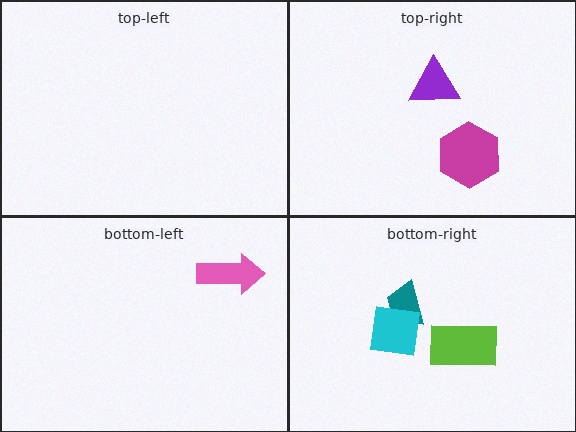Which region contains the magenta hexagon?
The top-right region.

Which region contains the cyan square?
The bottom-right region.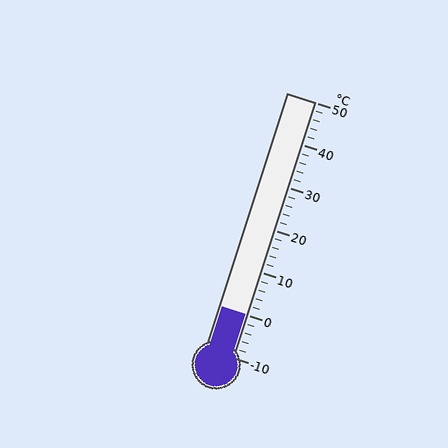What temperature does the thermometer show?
The thermometer shows approximately 0°C.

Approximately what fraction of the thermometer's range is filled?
The thermometer is filled to approximately 15% of its range.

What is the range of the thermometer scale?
The thermometer scale ranges from -10°C to 50°C.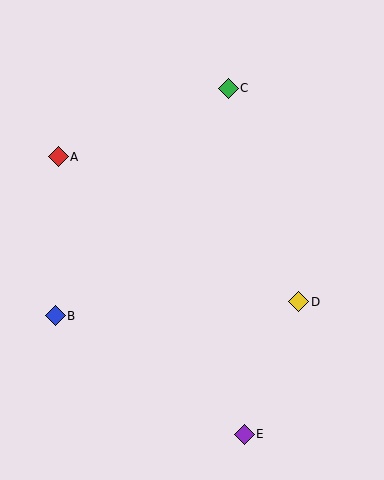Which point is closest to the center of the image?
Point D at (299, 302) is closest to the center.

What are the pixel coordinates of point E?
Point E is at (244, 434).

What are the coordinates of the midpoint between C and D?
The midpoint between C and D is at (263, 195).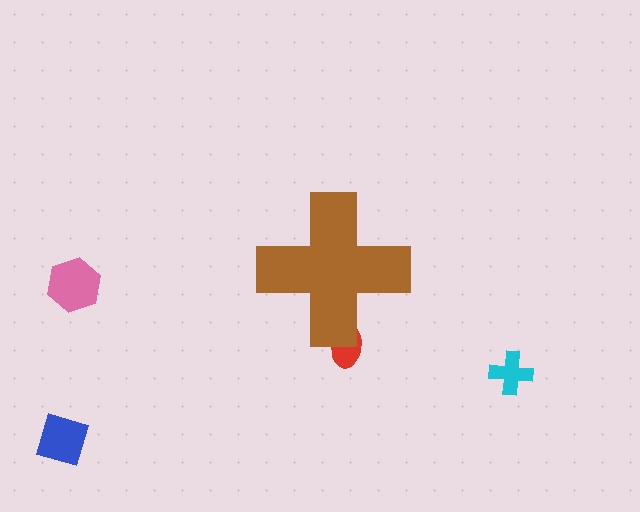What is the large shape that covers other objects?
A brown cross.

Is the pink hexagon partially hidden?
No, the pink hexagon is fully visible.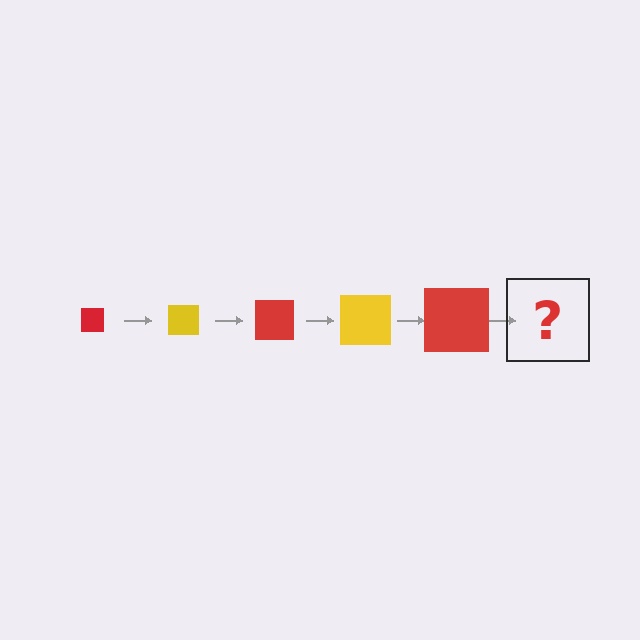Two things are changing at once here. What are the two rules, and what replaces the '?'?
The two rules are that the square grows larger each step and the color cycles through red and yellow. The '?' should be a yellow square, larger than the previous one.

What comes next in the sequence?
The next element should be a yellow square, larger than the previous one.